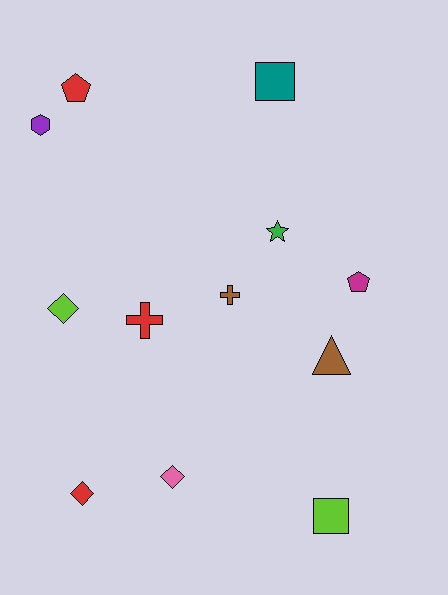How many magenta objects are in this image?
There is 1 magenta object.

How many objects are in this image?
There are 12 objects.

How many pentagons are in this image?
There are 2 pentagons.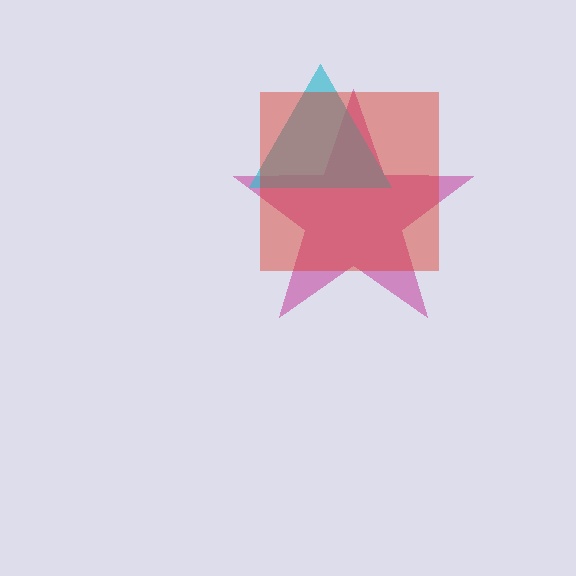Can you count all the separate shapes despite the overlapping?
Yes, there are 3 separate shapes.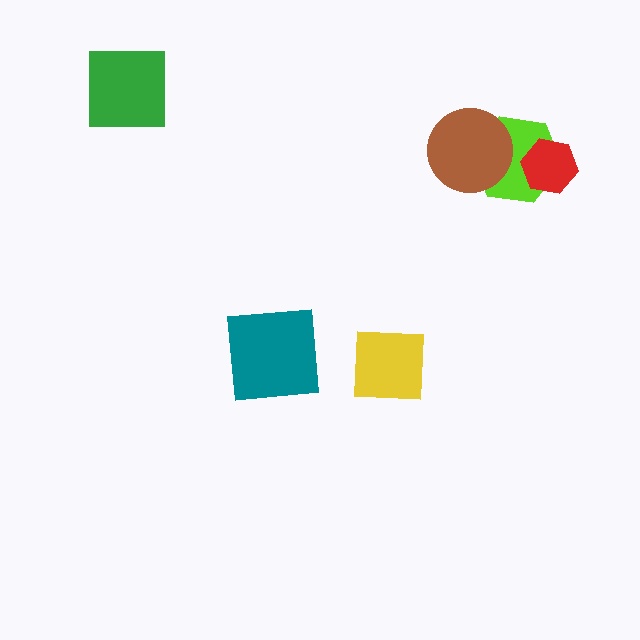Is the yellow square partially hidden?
No, no other shape covers it.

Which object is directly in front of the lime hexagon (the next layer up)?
The red hexagon is directly in front of the lime hexagon.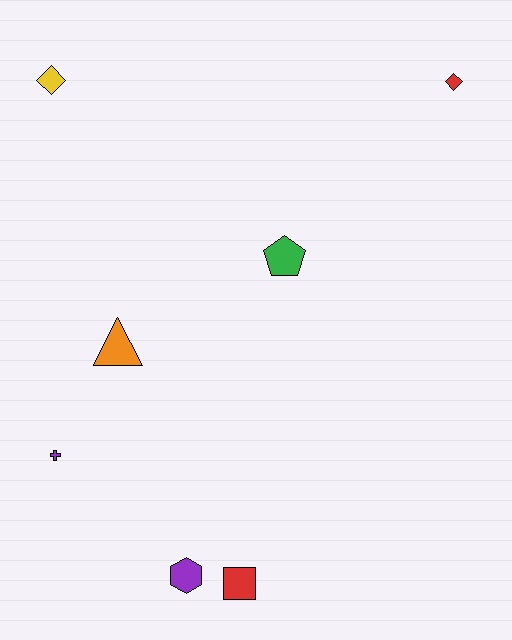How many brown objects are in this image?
There are no brown objects.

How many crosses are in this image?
There is 1 cross.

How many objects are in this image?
There are 7 objects.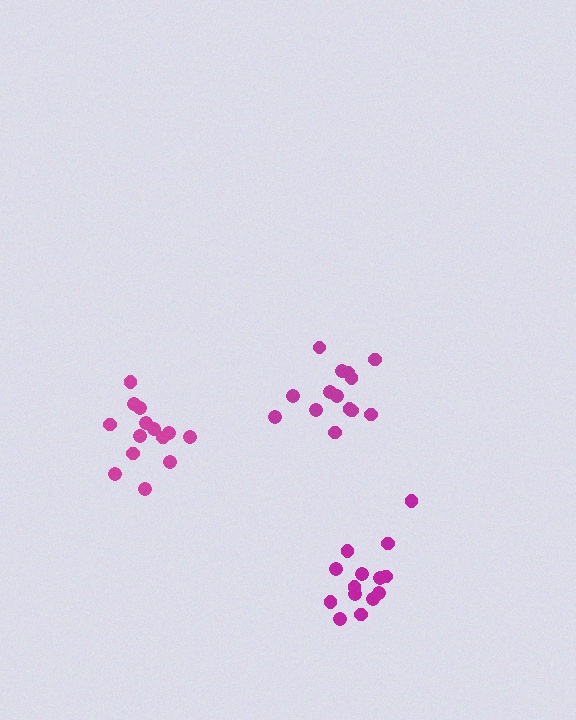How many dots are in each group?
Group 1: 14 dots, Group 2: 14 dots, Group 3: 14 dots (42 total).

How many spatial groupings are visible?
There are 3 spatial groupings.